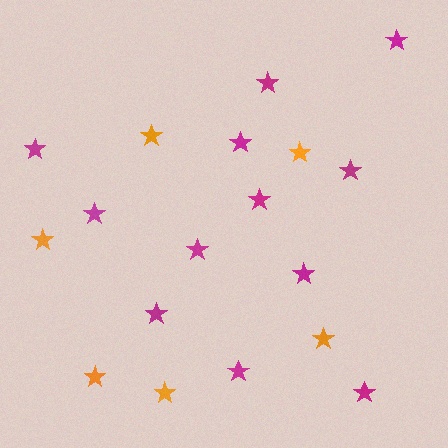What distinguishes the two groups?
There are 2 groups: one group of orange stars (6) and one group of magenta stars (12).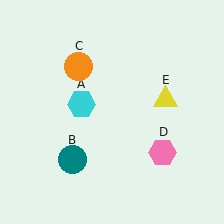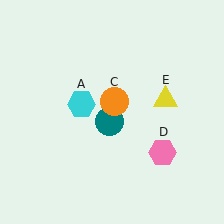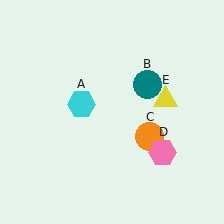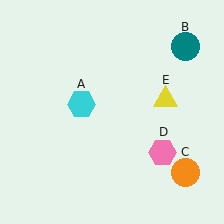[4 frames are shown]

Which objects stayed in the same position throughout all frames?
Cyan hexagon (object A) and pink hexagon (object D) and yellow triangle (object E) remained stationary.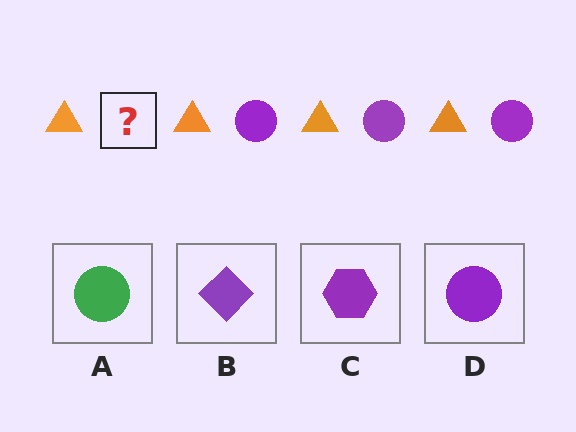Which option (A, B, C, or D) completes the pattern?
D.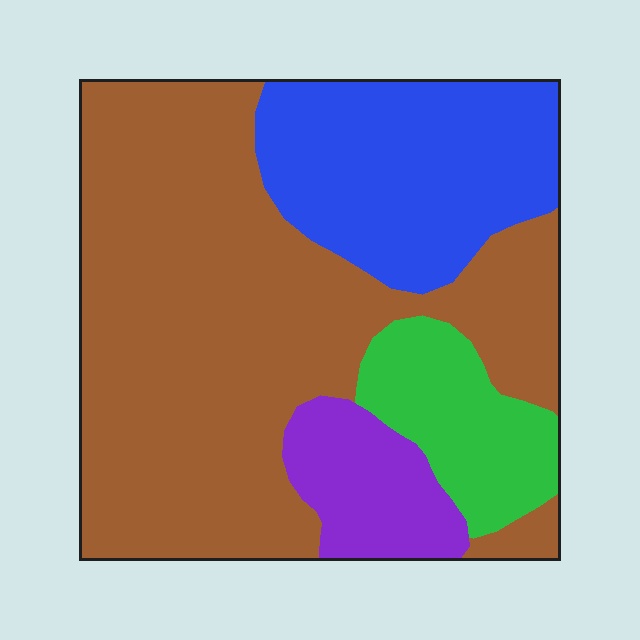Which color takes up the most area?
Brown, at roughly 55%.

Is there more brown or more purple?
Brown.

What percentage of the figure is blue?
Blue covers about 20% of the figure.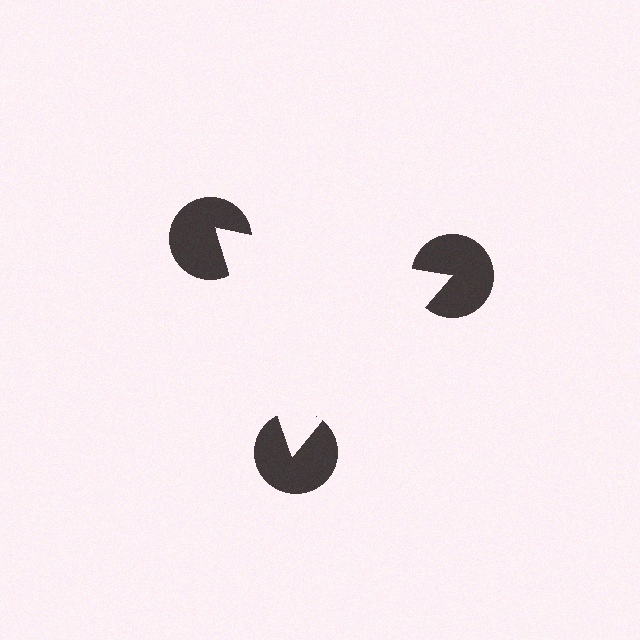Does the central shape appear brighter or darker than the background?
It typically appears slightly brighter than the background, even though no actual brightness change is drawn.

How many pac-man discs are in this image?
There are 3 — one at each vertex of the illusory triangle.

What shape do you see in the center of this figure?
An illusory triangle — its edges are inferred from the aligned wedge cuts in the pac-man discs, not physically drawn.